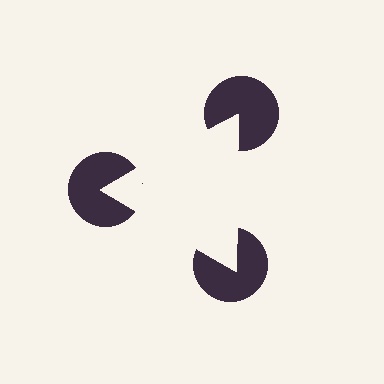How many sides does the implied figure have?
3 sides.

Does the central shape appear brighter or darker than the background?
It typically appears slightly brighter than the background, even though no actual brightness change is drawn.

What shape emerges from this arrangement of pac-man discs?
An illusory triangle — its edges are inferred from the aligned wedge cuts in the pac-man discs, not physically drawn.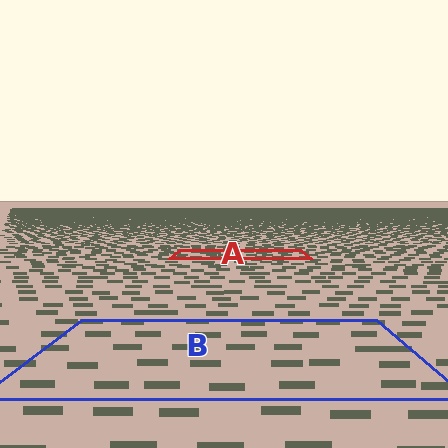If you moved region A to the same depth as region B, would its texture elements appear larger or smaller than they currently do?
They would appear larger. At a closer depth, the same texture elements are projected at a bigger on-screen size.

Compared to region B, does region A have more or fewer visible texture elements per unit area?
Region A has more texture elements per unit area — they are packed more densely because it is farther away.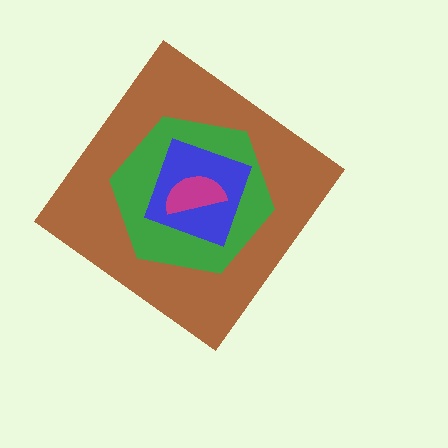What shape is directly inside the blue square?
The magenta semicircle.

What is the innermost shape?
The magenta semicircle.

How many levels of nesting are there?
4.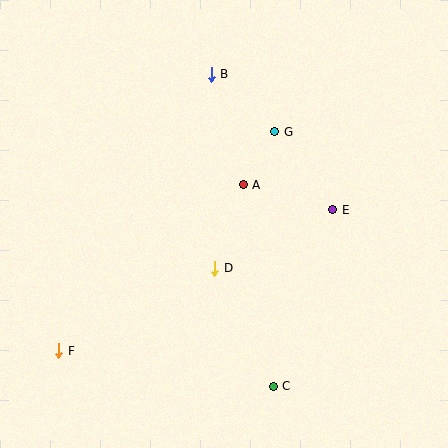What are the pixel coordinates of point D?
Point D is at (215, 268).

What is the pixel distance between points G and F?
The distance between G and F is 307 pixels.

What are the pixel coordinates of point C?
Point C is at (273, 386).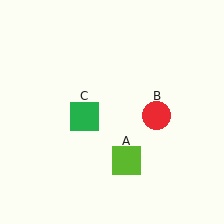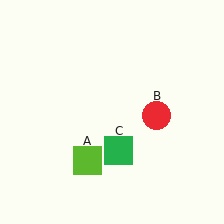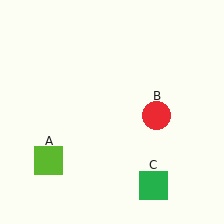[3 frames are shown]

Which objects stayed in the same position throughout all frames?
Red circle (object B) remained stationary.